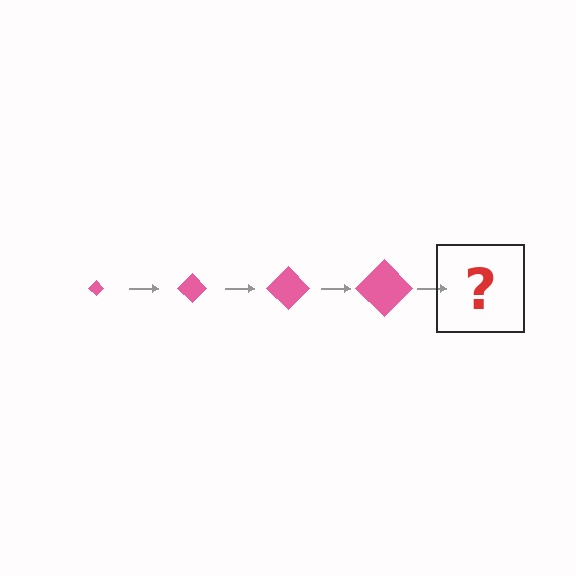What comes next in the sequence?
The next element should be a pink diamond, larger than the previous one.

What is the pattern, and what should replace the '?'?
The pattern is that the diamond gets progressively larger each step. The '?' should be a pink diamond, larger than the previous one.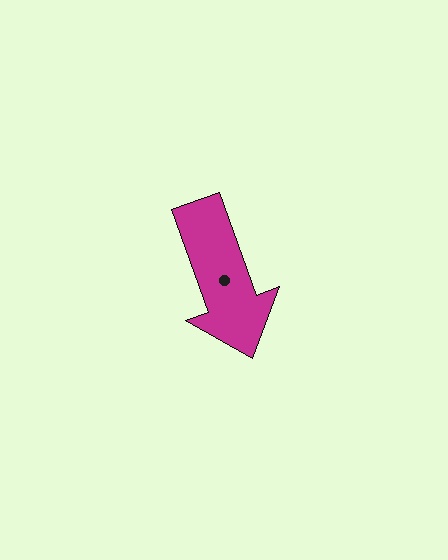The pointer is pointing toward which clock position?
Roughly 5 o'clock.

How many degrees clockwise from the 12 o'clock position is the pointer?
Approximately 160 degrees.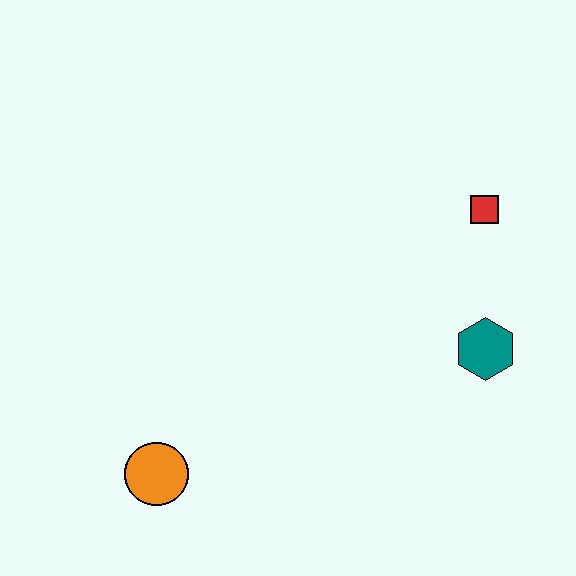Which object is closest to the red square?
The teal hexagon is closest to the red square.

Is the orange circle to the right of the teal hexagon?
No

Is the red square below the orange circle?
No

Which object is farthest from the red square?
The orange circle is farthest from the red square.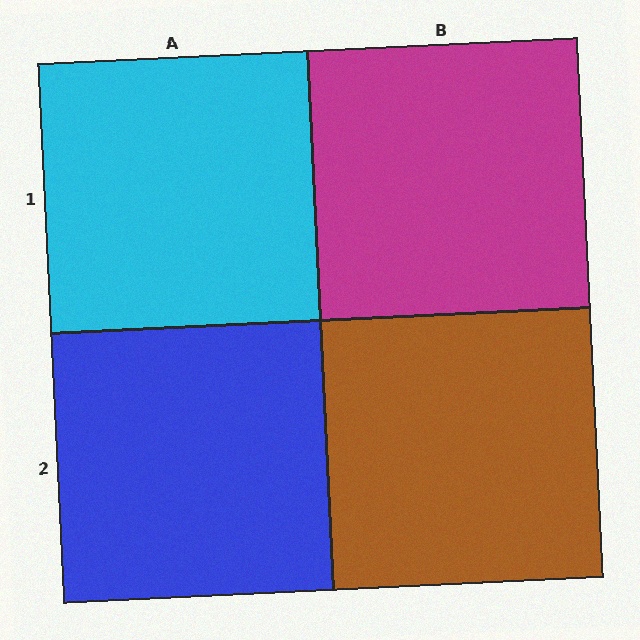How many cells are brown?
1 cell is brown.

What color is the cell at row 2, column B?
Brown.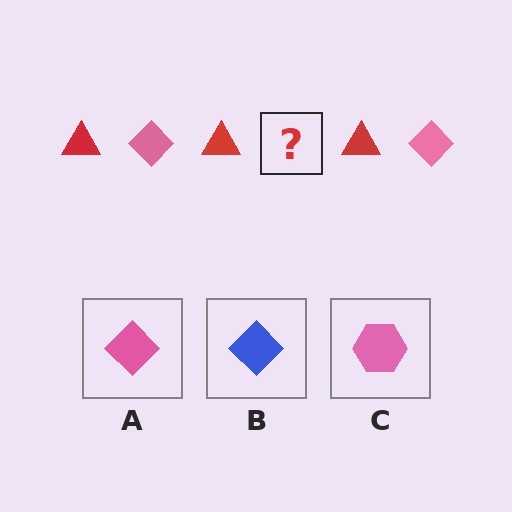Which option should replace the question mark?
Option A.